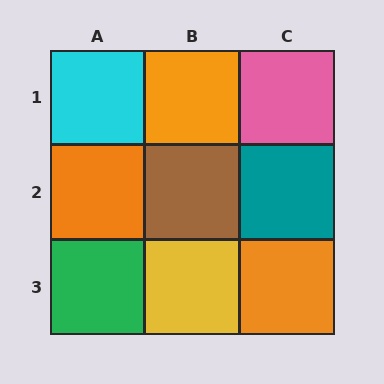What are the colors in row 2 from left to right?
Orange, brown, teal.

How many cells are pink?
1 cell is pink.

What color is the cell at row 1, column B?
Orange.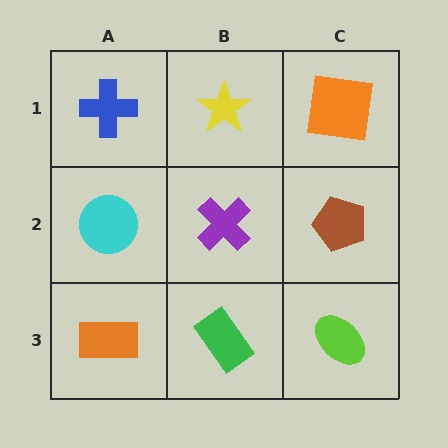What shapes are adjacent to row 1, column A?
A cyan circle (row 2, column A), a yellow star (row 1, column B).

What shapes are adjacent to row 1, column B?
A purple cross (row 2, column B), a blue cross (row 1, column A), an orange square (row 1, column C).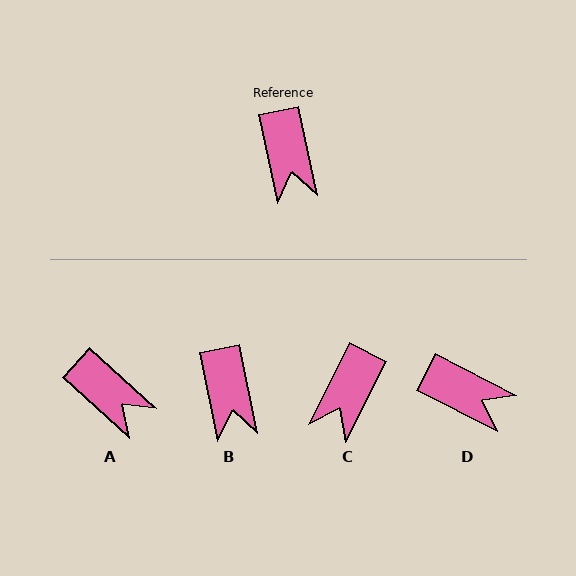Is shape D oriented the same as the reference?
No, it is off by about 51 degrees.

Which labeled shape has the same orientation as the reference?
B.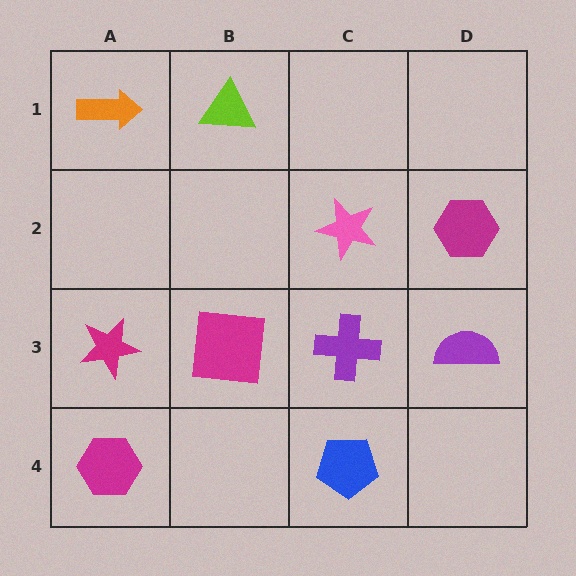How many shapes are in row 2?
2 shapes.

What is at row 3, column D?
A purple semicircle.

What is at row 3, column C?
A purple cross.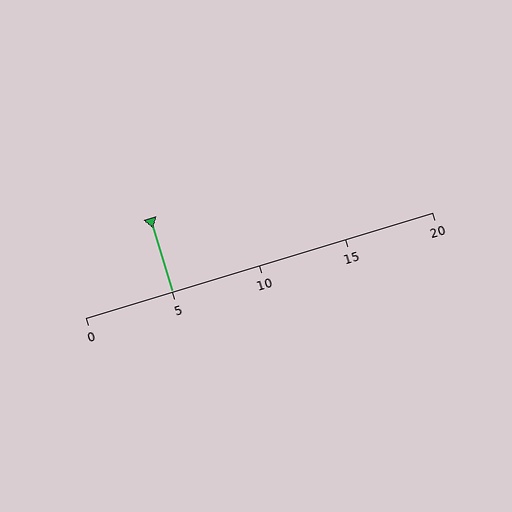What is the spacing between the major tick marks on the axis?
The major ticks are spaced 5 apart.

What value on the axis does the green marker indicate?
The marker indicates approximately 5.